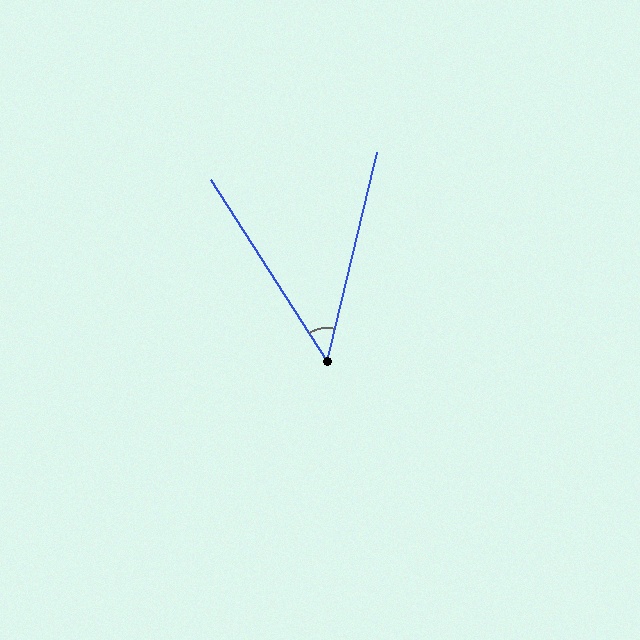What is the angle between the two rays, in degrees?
Approximately 46 degrees.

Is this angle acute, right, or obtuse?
It is acute.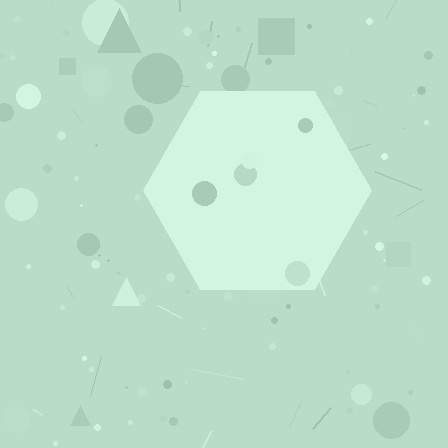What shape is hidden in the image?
A hexagon is hidden in the image.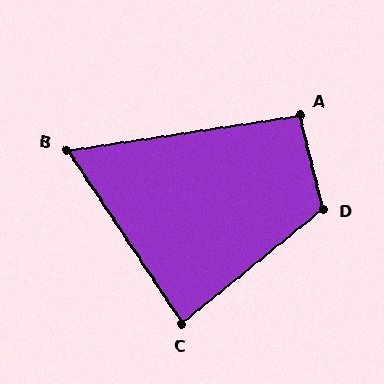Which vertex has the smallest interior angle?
B, at approximately 65 degrees.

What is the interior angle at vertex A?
Approximately 96 degrees (obtuse).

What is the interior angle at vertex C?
Approximately 84 degrees (acute).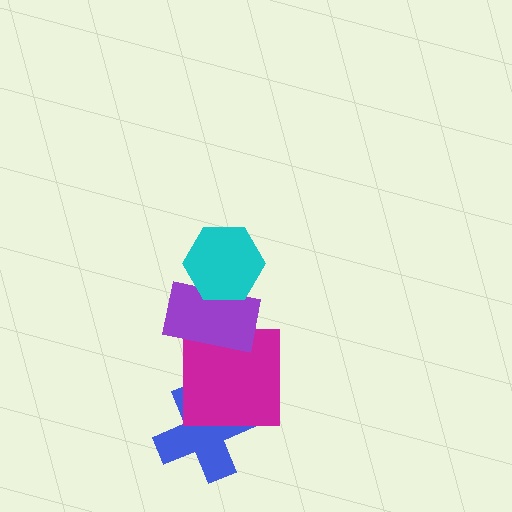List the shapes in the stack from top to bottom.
From top to bottom: the cyan hexagon, the purple rectangle, the magenta square, the blue cross.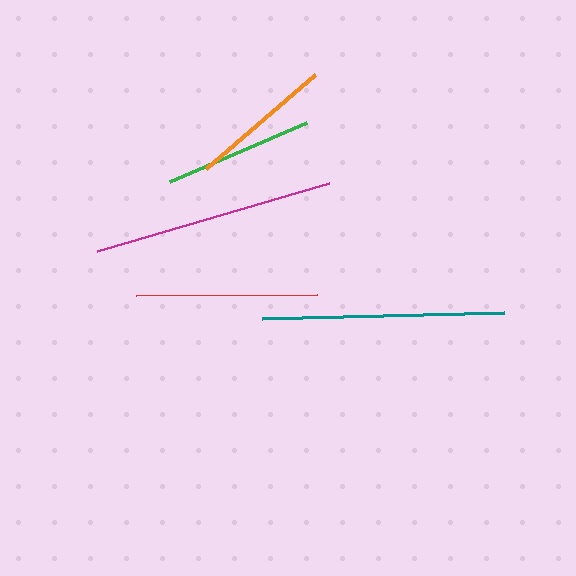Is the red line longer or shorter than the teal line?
The teal line is longer than the red line.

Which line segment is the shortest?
The orange line is the shortest at approximately 143 pixels.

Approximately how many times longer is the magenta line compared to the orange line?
The magenta line is approximately 1.7 times the length of the orange line.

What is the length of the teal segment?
The teal segment is approximately 242 pixels long.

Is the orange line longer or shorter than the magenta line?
The magenta line is longer than the orange line.